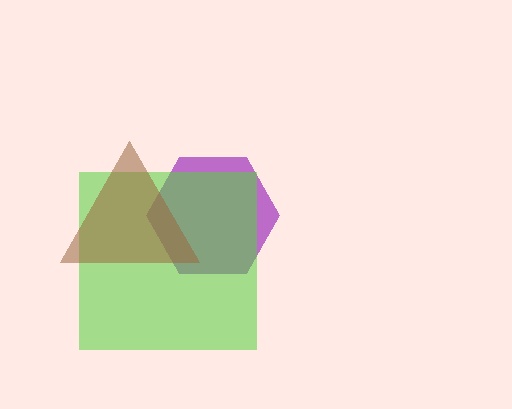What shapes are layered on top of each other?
The layered shapes are: a purple hexagon, a lime square, a brown triangle.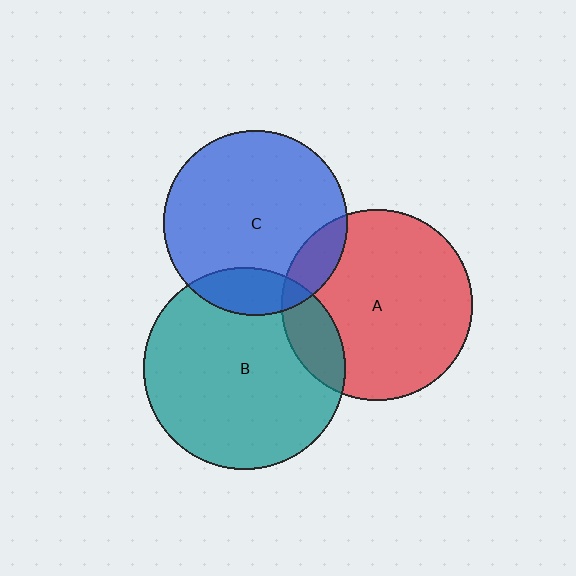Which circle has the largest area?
Circle B (teal).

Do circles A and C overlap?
Yes.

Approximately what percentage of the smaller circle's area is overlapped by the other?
Approximately 10%.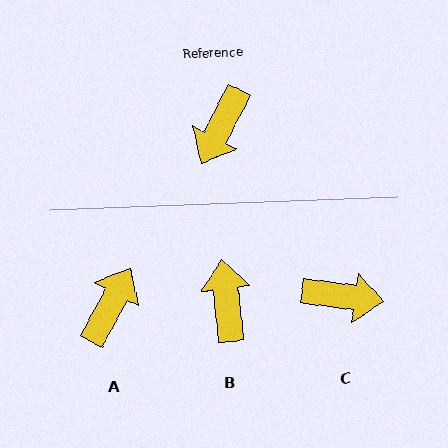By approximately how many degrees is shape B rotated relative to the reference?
Approximately 145 degrees clockwise.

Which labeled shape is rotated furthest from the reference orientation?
A, about 180 degrees away.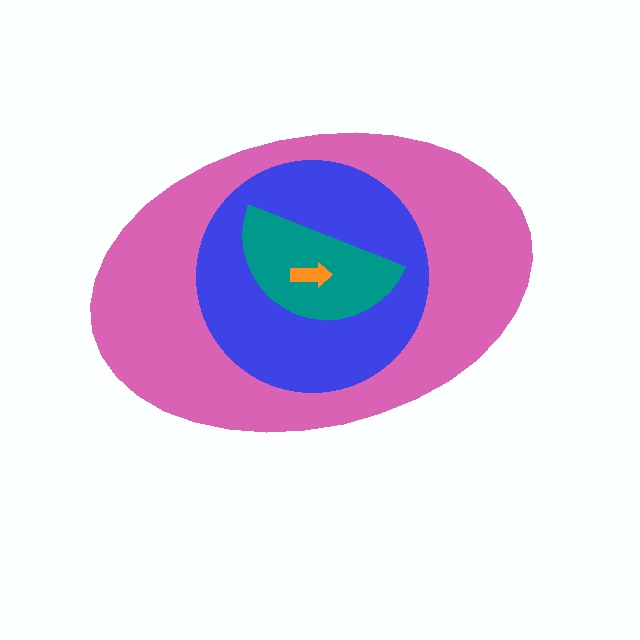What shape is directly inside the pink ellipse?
The blue circle.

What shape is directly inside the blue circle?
The teal semicircle.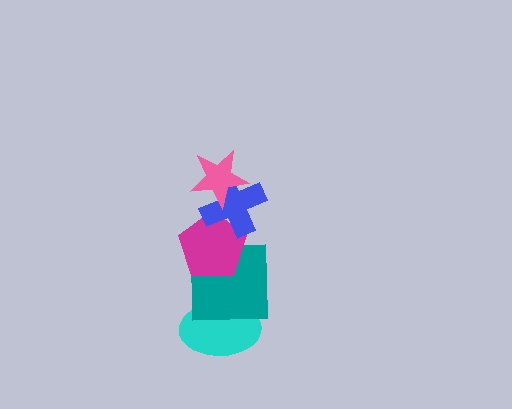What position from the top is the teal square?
The teal square is 4th from the top.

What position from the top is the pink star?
The pink star is 1st from the top.